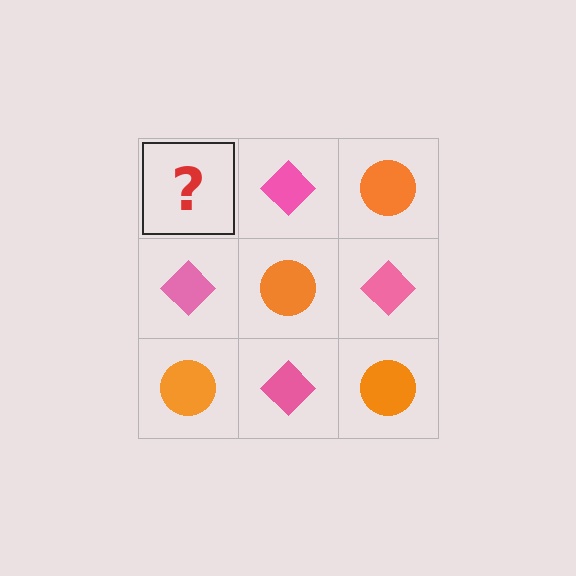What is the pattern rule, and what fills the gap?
The rule is that it alternates orange circle and pink diamond in a checkerboard pattern. The gap should be filled with an orange circle.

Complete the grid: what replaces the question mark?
The question mark should be replaced with an orange circle.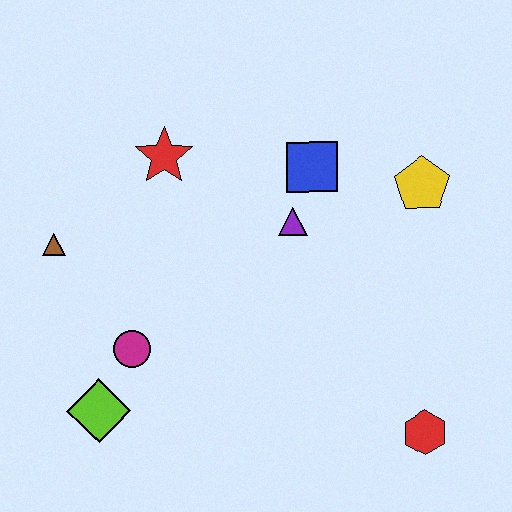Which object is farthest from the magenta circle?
The yellow pentagon is farthest from the magenta circle.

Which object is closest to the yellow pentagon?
The blue square is closest to the yellow pentagon.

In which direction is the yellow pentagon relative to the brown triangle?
The yellow pentagon is to the right of the brown triangle.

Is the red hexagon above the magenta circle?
No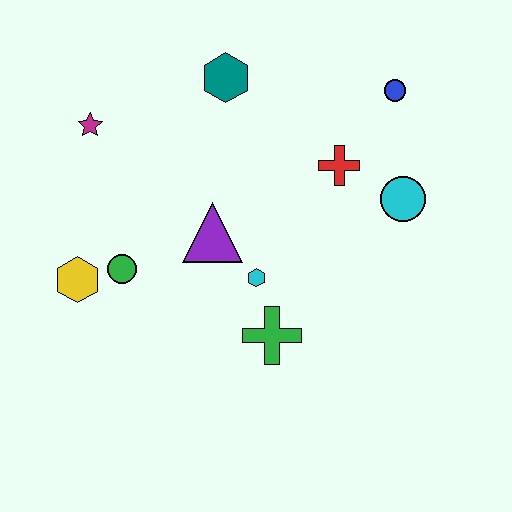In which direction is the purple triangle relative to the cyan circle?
The purple triangle is to the left of the cyan circle.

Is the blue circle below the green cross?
No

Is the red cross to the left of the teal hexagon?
No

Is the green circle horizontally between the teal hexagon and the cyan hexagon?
No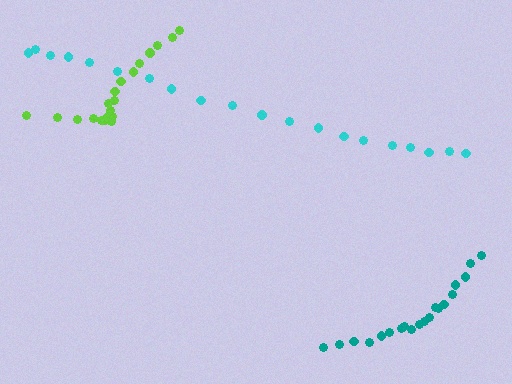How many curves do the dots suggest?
There are 3 distinct paths.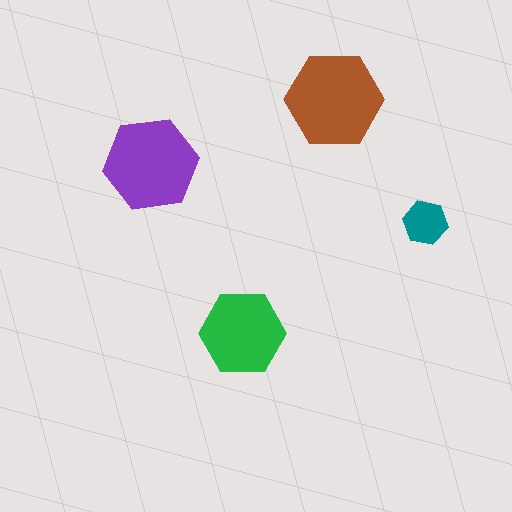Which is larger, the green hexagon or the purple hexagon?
The purple one.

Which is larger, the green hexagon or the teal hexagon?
The green one.